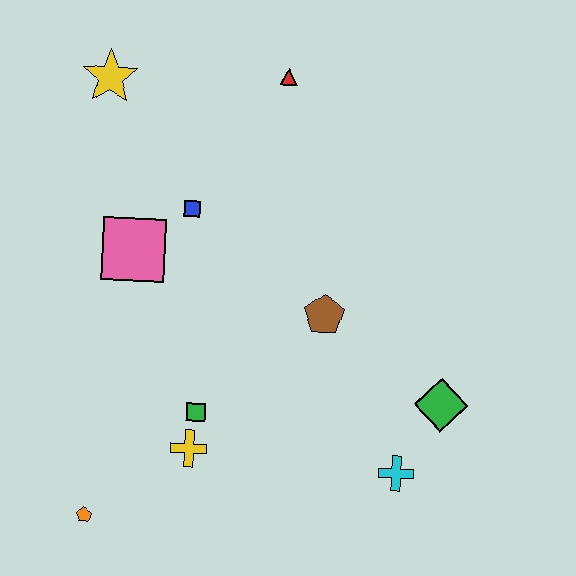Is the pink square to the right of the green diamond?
No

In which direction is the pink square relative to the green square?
The pink square is above the green square.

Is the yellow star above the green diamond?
Yes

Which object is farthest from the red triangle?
The orange pentagon is farthest from the red triangle.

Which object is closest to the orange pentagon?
The yellow cross is closest to the orange pentagon.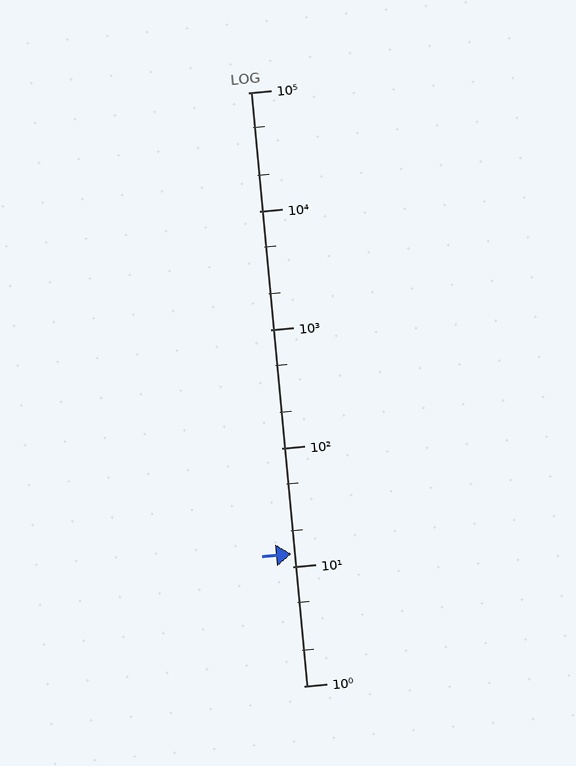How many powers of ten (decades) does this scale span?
The scale spans 5 decades, from 1 to 100000.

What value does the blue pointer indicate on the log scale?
The pointer indicates approximately 13.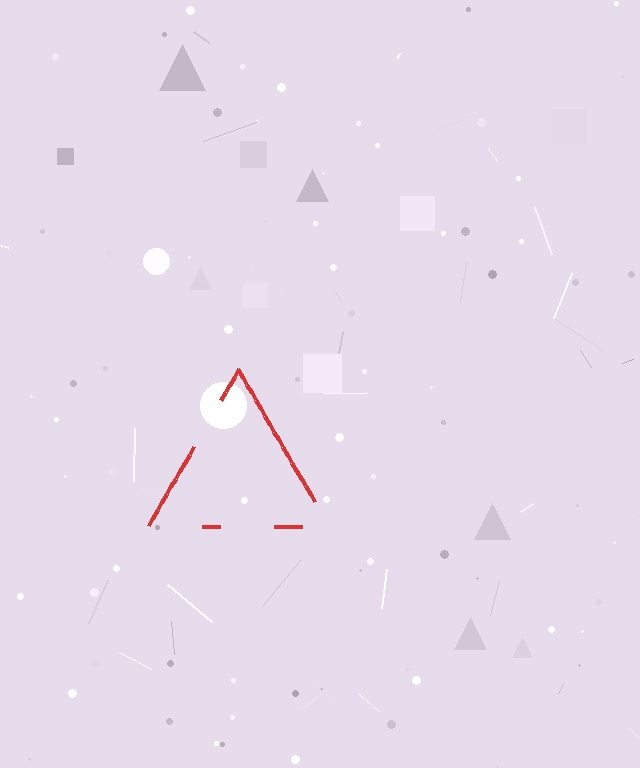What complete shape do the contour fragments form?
The contour fragments form a triangle.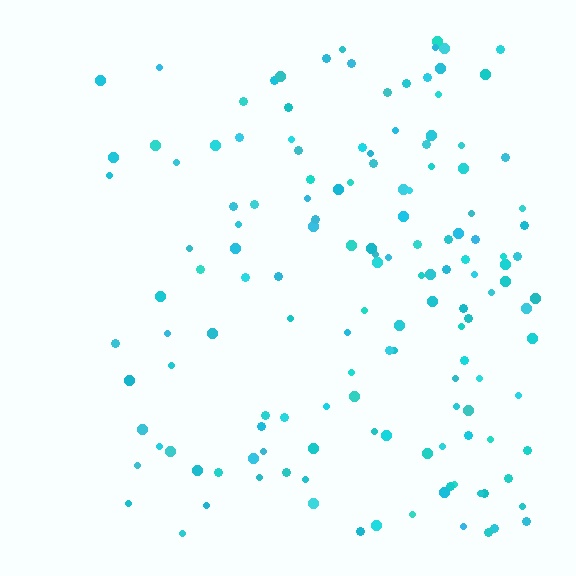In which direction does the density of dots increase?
From left to right, with the right side densest.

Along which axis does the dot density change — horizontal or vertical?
Horizontal.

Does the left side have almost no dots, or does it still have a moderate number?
Still a moderate number, just noticeably fewer than the right.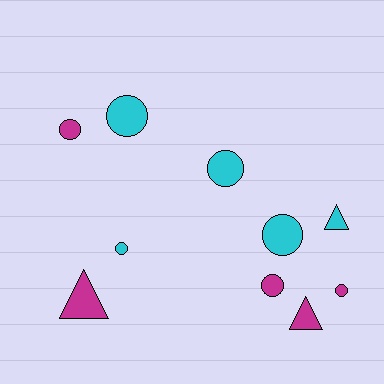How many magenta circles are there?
There are 3 magenta circles.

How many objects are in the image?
There are 10 objects.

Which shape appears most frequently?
Circle, with 7 objects.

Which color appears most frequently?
Magenta, with 5 objects.